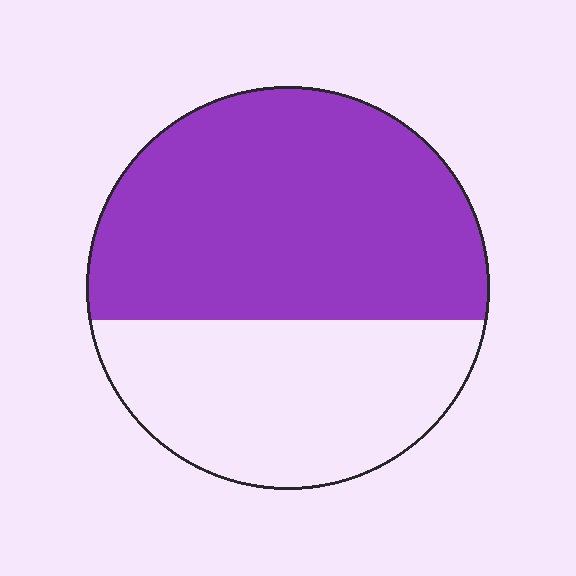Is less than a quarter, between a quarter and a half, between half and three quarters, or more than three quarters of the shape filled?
Between half and three quarters.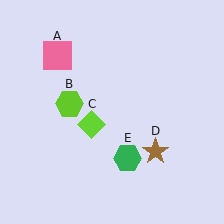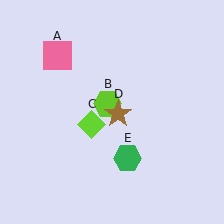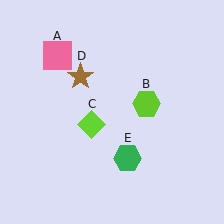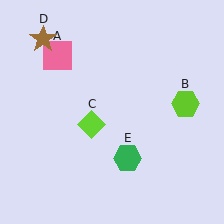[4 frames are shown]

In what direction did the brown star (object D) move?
The brown star (object D) moved up and to the left.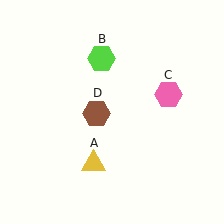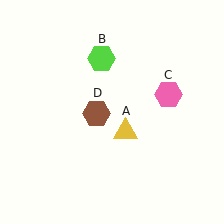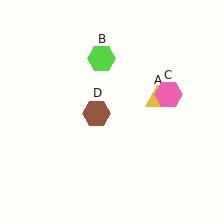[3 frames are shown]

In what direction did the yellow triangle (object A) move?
The yellow triangle (object A) moved up and to the right.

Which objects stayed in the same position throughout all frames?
Lime hexagon (object B) and pink hexagon (object C) and brown hexagon (object D) remained stationary.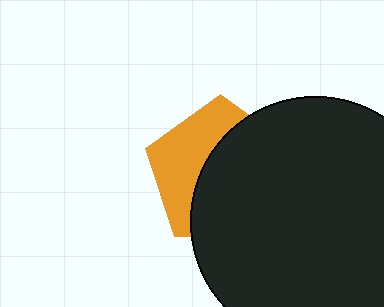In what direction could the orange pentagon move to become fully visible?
The orange pentagon could move left. That would shift it out from behind the black circle entirely.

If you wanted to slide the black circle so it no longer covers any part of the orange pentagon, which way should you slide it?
Slide it right — that is the most direct way to separate the two shapes.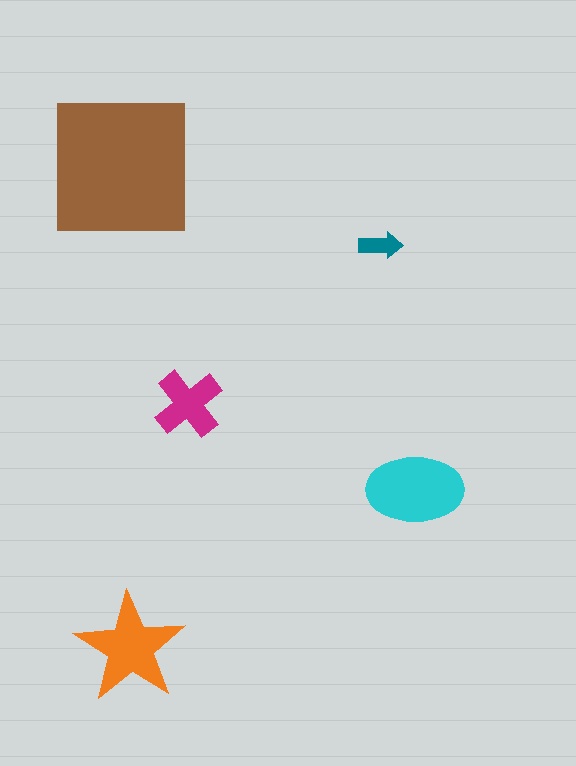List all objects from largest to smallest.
The brown square, the cyan ellipse, the orange star, the magenta cross, the teal arrow.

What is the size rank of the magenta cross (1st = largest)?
4th.